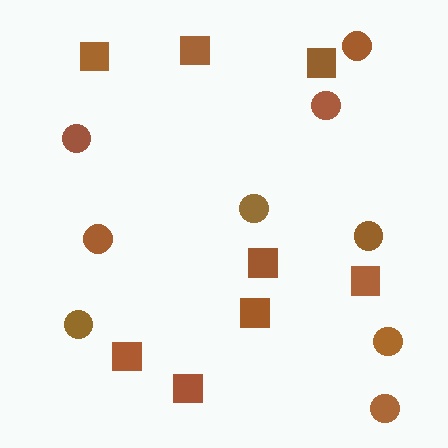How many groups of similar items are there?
There are 2 groups: one group of circles (9) and one group of squares (8).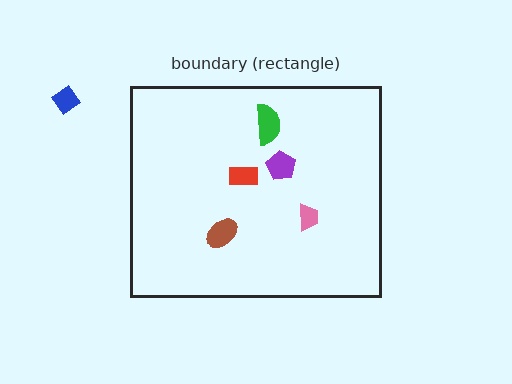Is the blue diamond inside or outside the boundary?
Outside.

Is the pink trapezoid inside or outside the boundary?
Inside.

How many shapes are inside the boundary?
5 inside, 1 outside.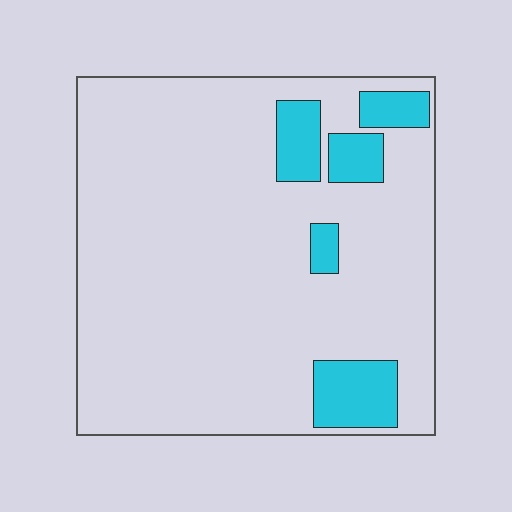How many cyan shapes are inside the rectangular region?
5.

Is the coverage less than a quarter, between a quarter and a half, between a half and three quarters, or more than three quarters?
Less than a quarter.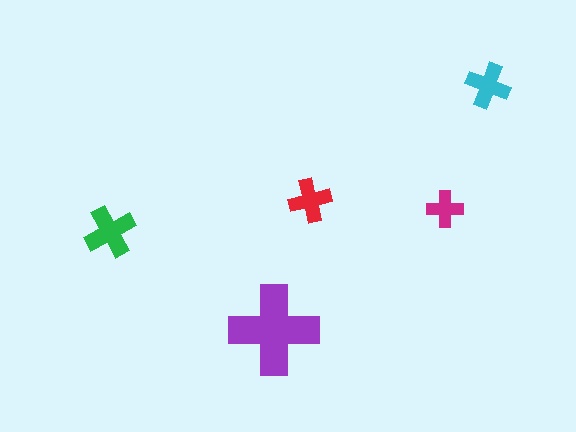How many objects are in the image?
There are 5 objects in the image.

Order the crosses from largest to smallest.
the purple one, the green one, the cyan one, the red one, the magenta one.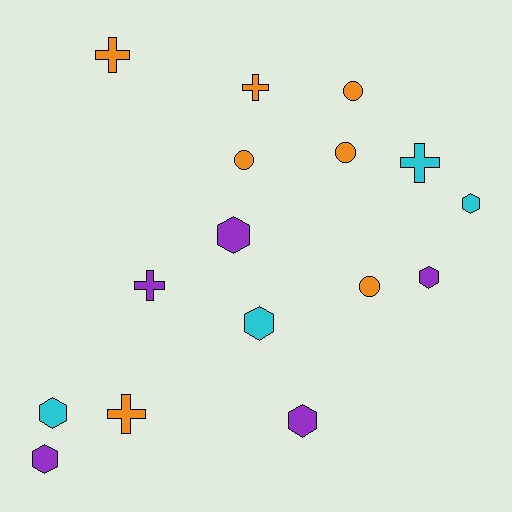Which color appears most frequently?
Orange, with 7 objects.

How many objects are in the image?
There are 16 objects.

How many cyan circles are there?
There are no cyan circles.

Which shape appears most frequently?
Hexagon, with 7 objects.